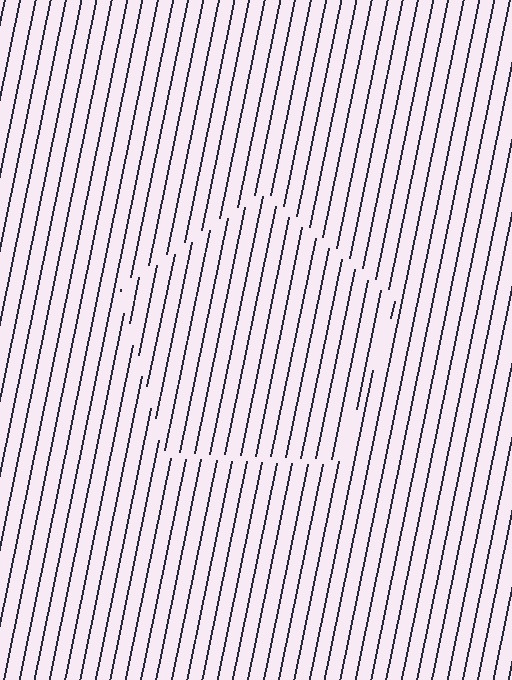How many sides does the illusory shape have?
5 sides — the line-ends trace a pentagon.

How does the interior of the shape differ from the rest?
The interior of the shape contains the same grating, shifted by half a period — the contour is defined by the phase discontinuity where line-ends from the inner and outer gratings abut.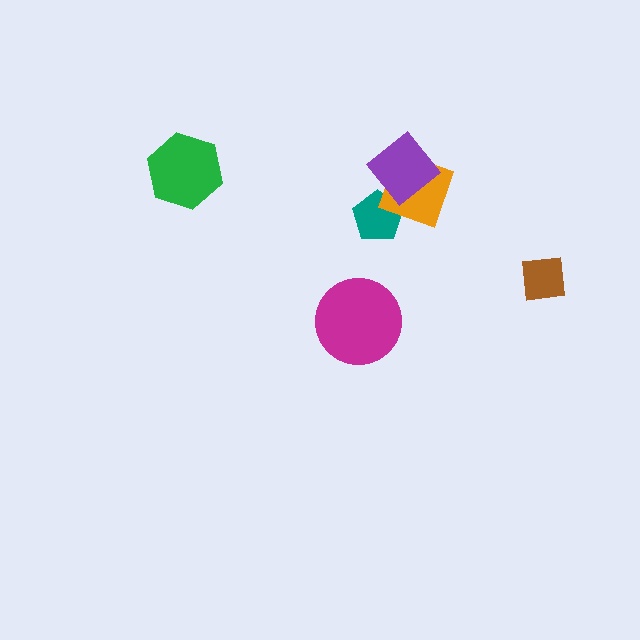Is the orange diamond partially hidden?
Yes, it is partially covered by another shape.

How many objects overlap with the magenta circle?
0 objects overlap with the magenta circle.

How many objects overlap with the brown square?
0 objects overlap with the brown square.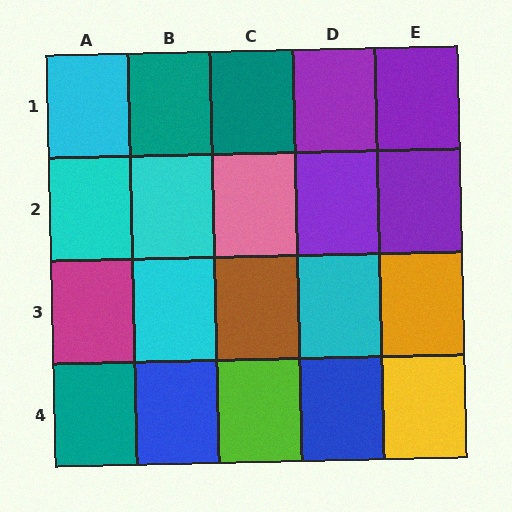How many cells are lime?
1 cell is lime.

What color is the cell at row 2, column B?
Cyan.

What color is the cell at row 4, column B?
Blue.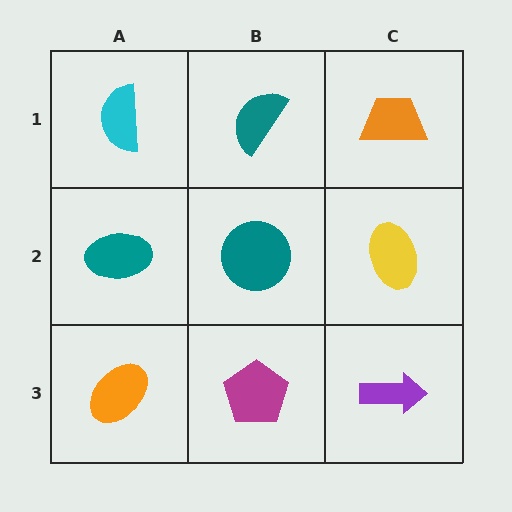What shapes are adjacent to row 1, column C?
A yellow ellipse (row 2, column C), a teal semicircle (row 1, column B).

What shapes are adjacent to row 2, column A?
A cyan semicircle (row 1, column A), an orange ellipse (row 3, column A), a teal circle (row 2, column B).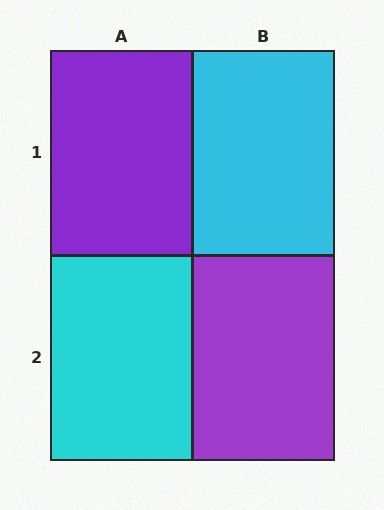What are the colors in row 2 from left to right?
Cyan, purple.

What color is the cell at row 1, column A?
Purple.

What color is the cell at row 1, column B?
Cyan.